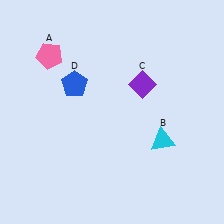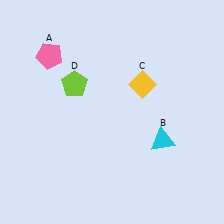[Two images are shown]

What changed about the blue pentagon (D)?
In Image 1, D is blue. In Image 2, it changed to lime.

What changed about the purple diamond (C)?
In Image 1, C is purple. In Image 2, it changed to yellow.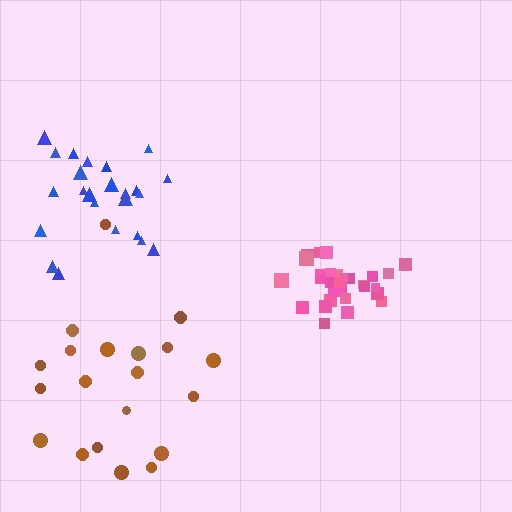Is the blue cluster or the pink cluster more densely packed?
Pink.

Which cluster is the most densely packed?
Pink.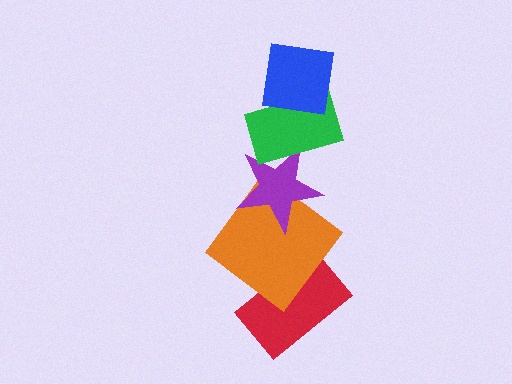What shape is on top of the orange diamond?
The purple star is on top of the orange diamond.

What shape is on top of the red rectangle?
The orange diamond is on top of the red rectangle.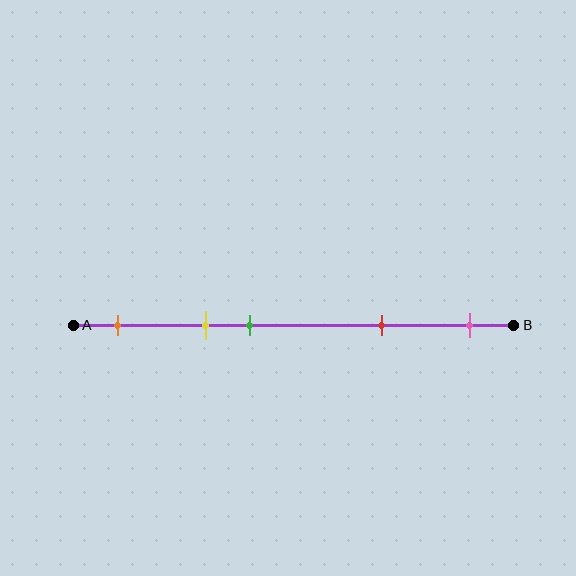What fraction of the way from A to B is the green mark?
The green mark is approximately 40% (0.4) of the way from A to B.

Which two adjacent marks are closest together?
The yellow and green marks are the closest adjacent pair.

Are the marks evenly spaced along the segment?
No, the marks are not evenly spaced.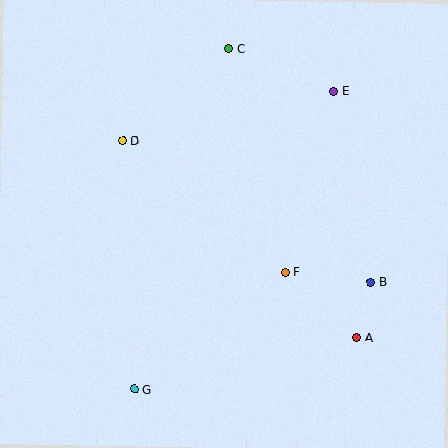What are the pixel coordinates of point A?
Point A is at (357, 337).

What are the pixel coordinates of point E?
Point E is at (334, 91).